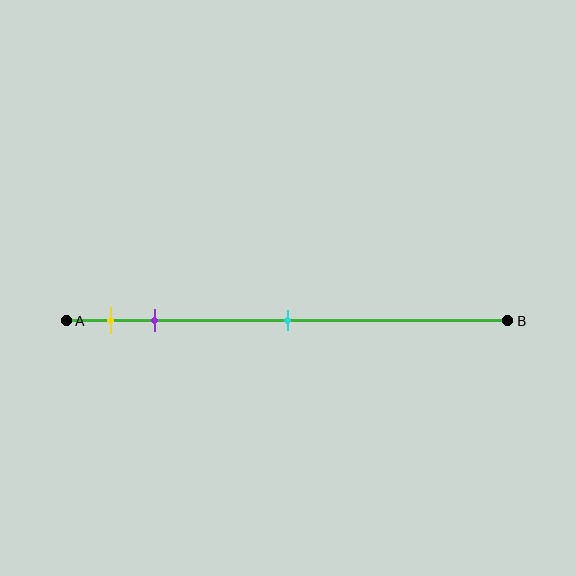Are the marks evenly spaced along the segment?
No, the marks are not evenly spaced.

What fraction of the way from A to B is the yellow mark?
The yellow mark is approximately 10% (0.1) of the way from A to B.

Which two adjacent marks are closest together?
The yellow and purple marks are the closest adjacent pair.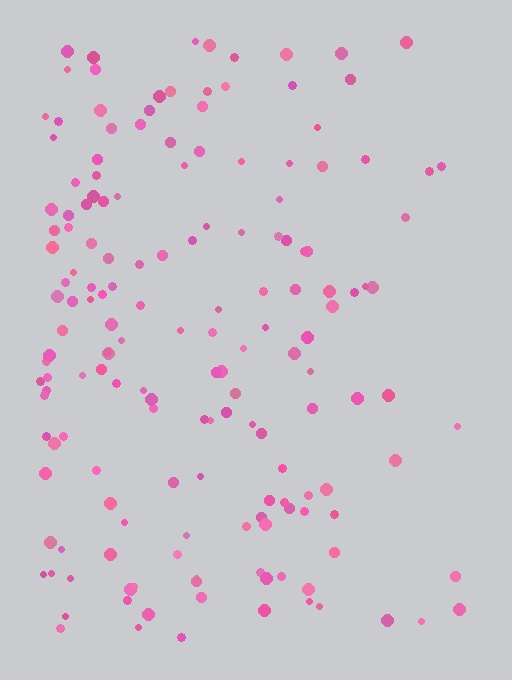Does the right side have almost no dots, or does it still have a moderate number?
Still a moderate number, just noticeably fewer than the left.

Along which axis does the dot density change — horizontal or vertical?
Horizontal.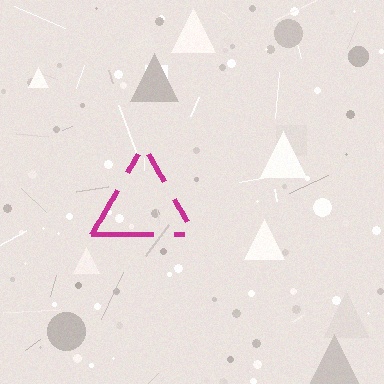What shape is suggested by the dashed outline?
The dashed outline suggests a triangle.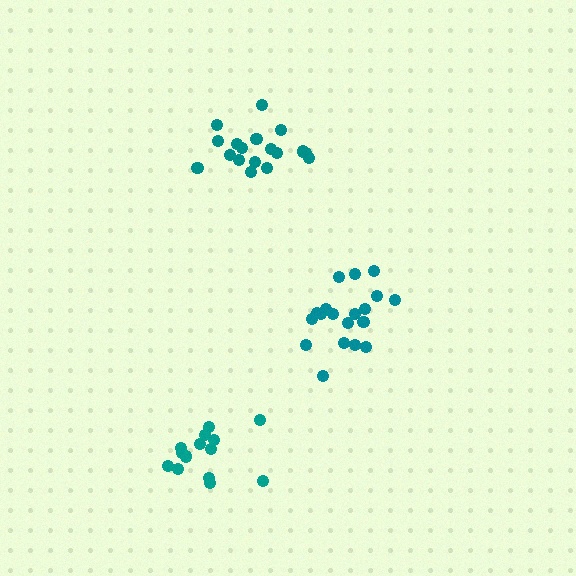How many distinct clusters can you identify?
There are 3 distinct clusters.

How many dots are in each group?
Group 1: 18 dots, Group 2: 19 dots, Group 3: 14 dots (51 total).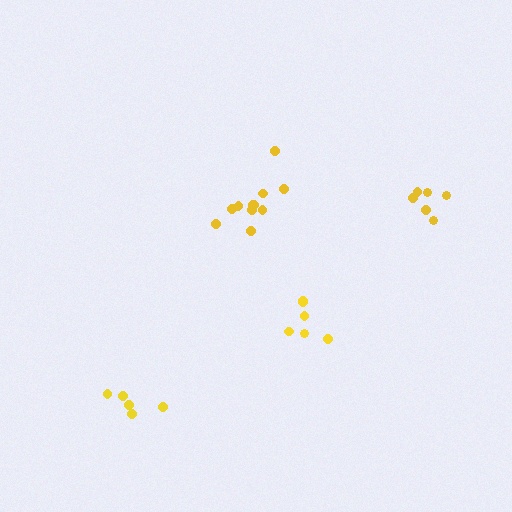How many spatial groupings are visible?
There are 4 spatial groupings.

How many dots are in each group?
Group 1: 5 dots, Group 2: 11 dots, Group 3: 6 dots, Group 4: 6 dots (28 total).